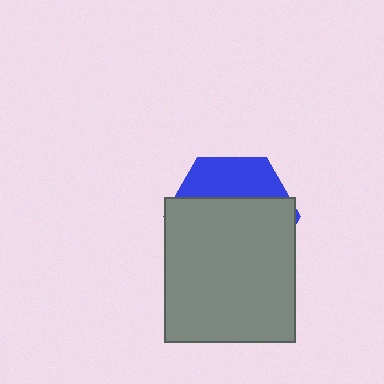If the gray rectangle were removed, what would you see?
You would see the complete blue hexagon.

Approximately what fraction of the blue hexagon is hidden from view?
Roughly 70% of the blue hexagon is hidden behind the gray rectangle.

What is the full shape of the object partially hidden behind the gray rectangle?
The partially hidden object is a blue hexagon.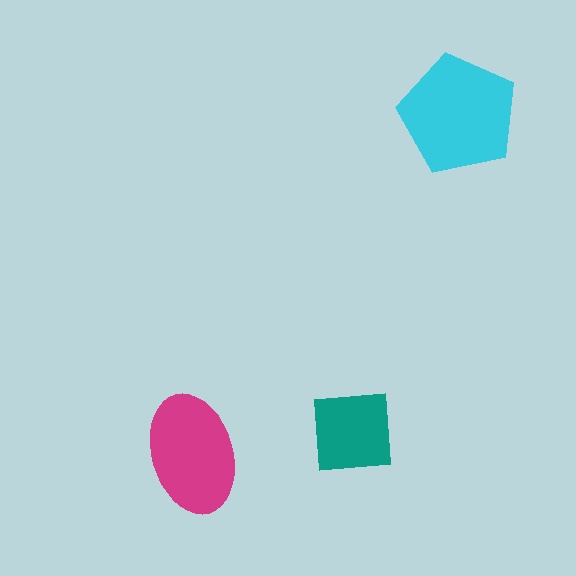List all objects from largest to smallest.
The cyan pentagon, the magenta ellipse, the teal square.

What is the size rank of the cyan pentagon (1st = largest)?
1st.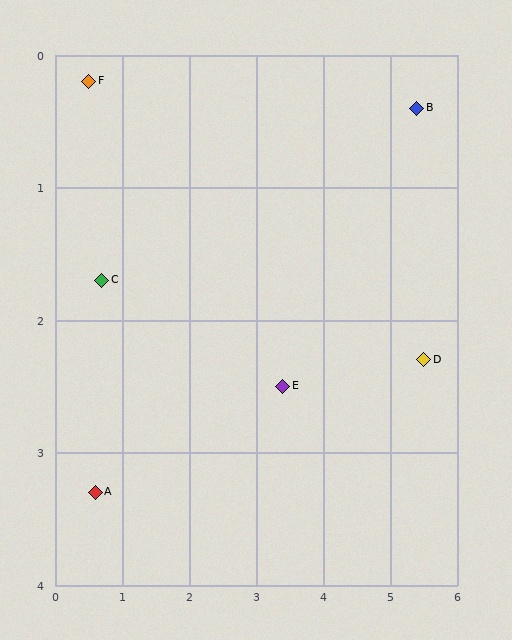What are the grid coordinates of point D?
Point D is at approximately (5.5, 2.3).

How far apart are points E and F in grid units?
Points E and F are about 3.7 grid units apart.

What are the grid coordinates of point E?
Point E is at approximately (3.4, 2.5).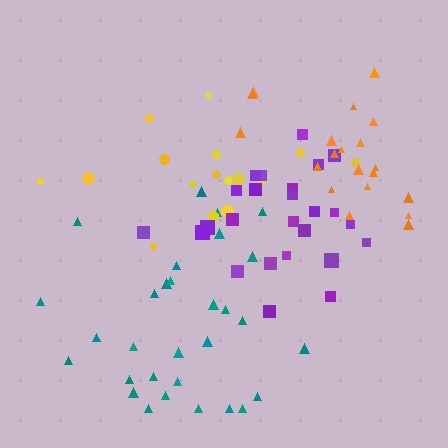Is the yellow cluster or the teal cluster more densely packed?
Teal.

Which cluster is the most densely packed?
Purple.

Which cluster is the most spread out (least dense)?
Yellow.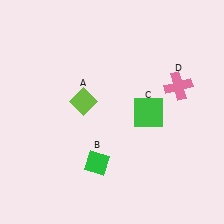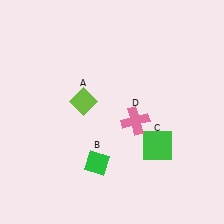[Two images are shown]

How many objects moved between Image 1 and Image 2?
2 objects moved between the two images.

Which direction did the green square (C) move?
The green square (C) moved down.